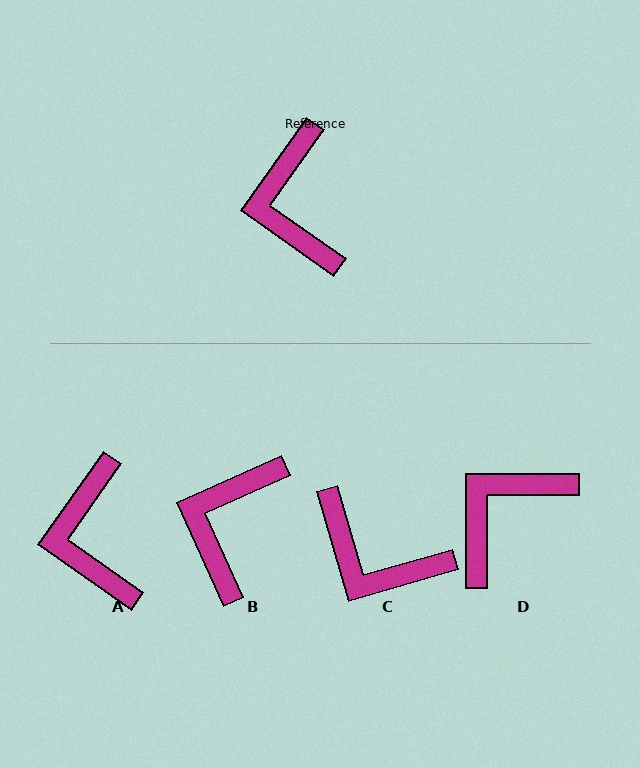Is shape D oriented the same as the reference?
No, it is off by about 55 degrees.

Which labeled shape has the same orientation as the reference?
A.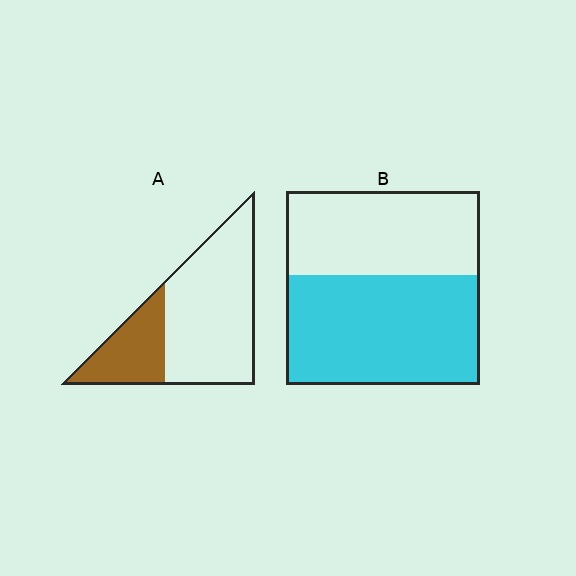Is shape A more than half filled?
No.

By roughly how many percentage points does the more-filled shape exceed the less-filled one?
By roughly 30 percentage points (B over A).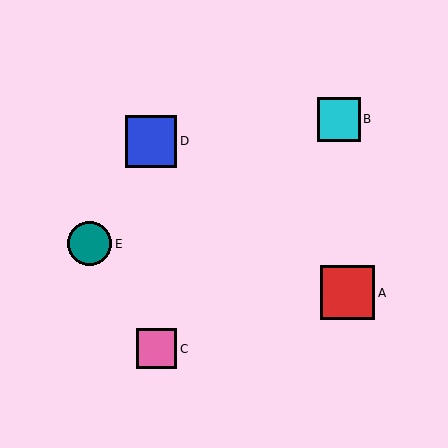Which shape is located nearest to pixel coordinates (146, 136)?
The blue square (labeled D) at (151, 141) is nearest to that location.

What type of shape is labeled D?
Shape D is a blue square.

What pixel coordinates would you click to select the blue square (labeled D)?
Click at (151, 141) to select the blue square D.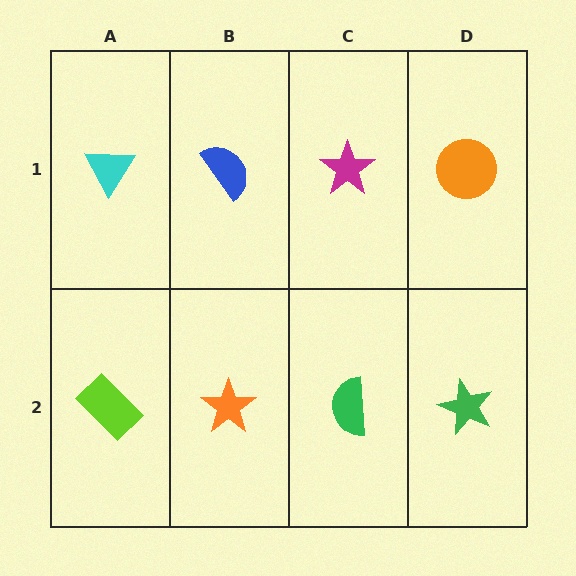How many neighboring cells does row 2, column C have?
3.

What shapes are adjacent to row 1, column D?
A green star (row 2, column D), a magenta star (row 1, column C).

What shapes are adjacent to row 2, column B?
A blue semicircle (row 1, column B), a lime rectangle (row 2, column A), a green semicircle (row 2, column C).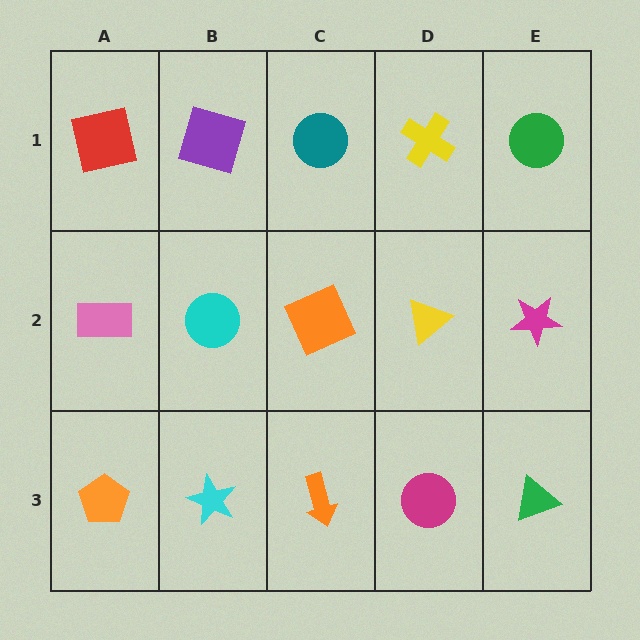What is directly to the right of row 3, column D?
A green triangle.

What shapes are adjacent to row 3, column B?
A cyan circle (row 2, column B), an orange pentagon (row 3, column A), an orange arrow (row 3, column C).